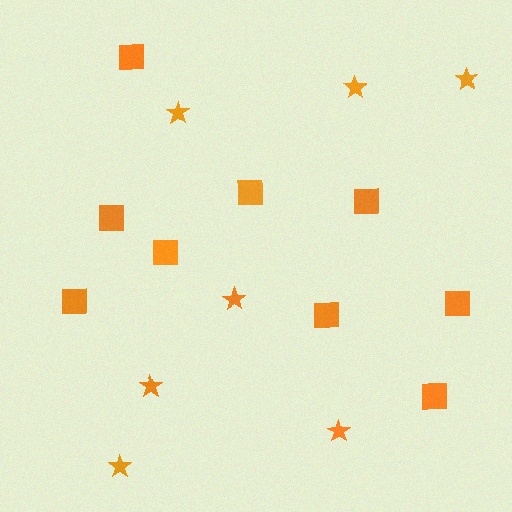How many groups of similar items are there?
There are 2 groups: one group of squares (9) and one group of stars (7).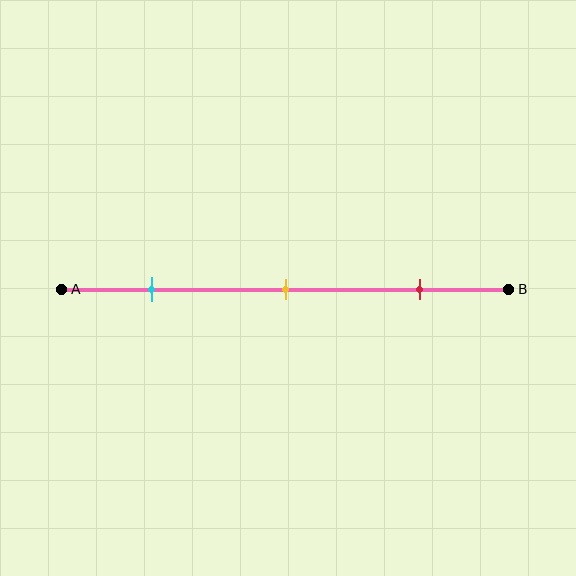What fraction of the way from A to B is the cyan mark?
The cyan mark is approximately 20% (0.2) of the way from A to B.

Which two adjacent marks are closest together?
The cyan and yellow marks are the closest adjacent pair.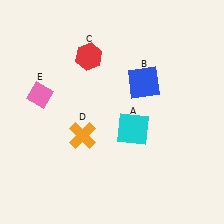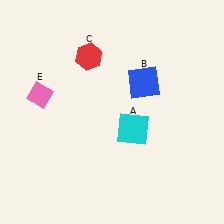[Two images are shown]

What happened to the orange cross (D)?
The orange cross (D) was removed in Image 2. It was in the bottom-left area of Image 1.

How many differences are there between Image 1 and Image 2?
There is 1 difference between the two images.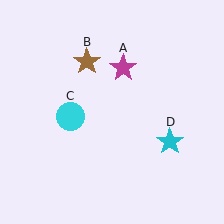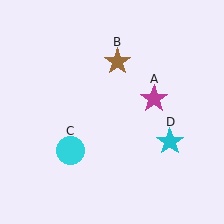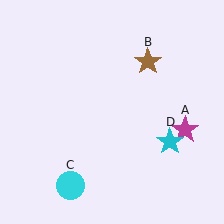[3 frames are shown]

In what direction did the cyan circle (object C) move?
The cyan circle (object C) moved down.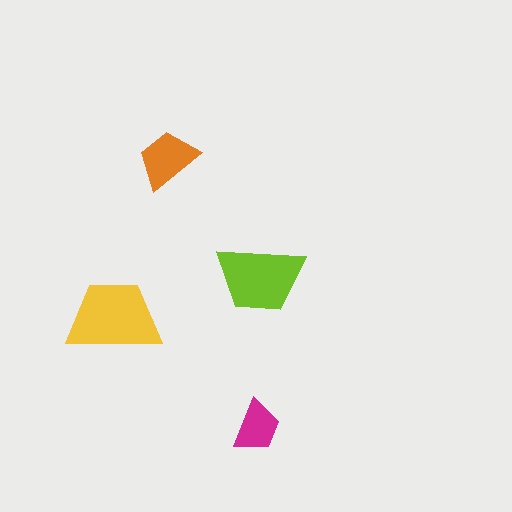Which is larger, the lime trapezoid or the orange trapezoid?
The lime one.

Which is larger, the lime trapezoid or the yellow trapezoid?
The yellow one.